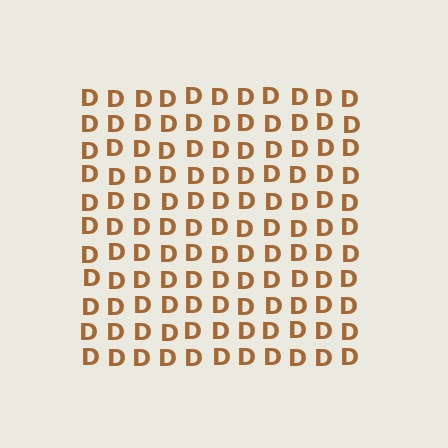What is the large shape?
The large shape is a square.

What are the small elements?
The small elements are letter D's.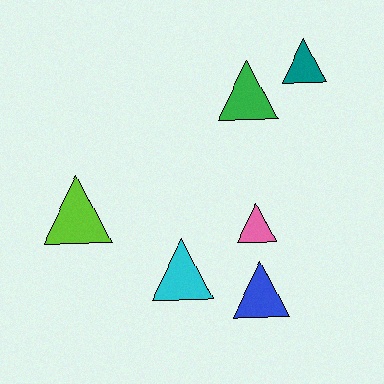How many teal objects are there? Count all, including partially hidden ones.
There is 1 teal object.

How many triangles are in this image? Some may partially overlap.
There are 6 triangles.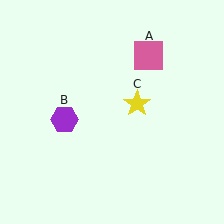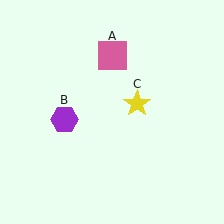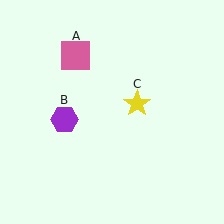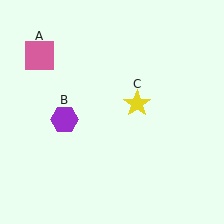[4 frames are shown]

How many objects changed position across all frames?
1 object changed position: pink square (object A).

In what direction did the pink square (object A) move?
The pink square (object A) moved left.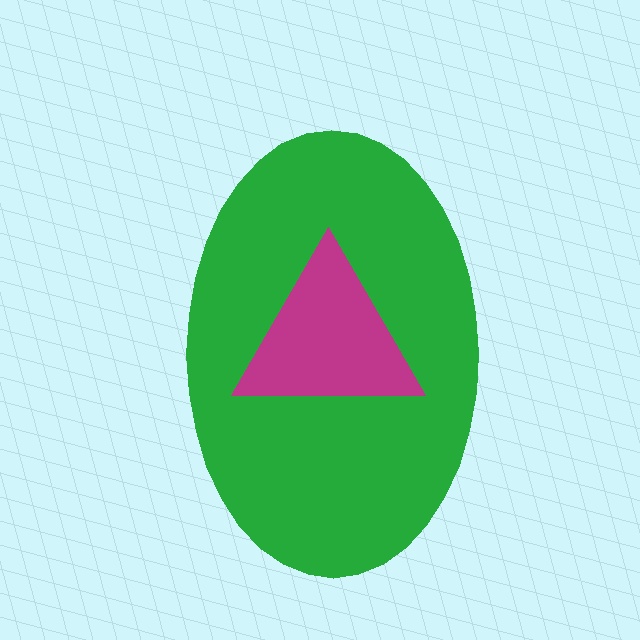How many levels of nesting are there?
2.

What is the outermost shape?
The green ellipse.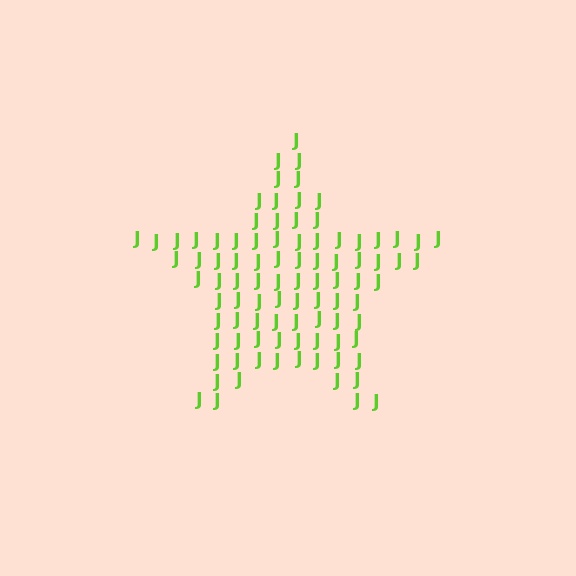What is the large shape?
The large shape is a star.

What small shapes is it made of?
It is made of small letter J's.